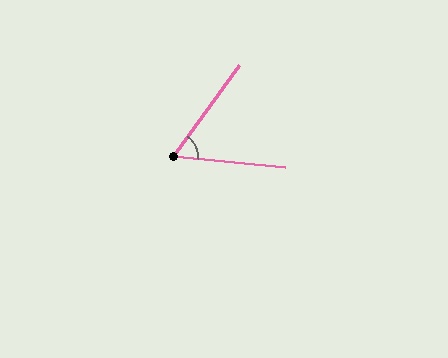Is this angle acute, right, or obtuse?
It is acute.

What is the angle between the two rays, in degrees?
Approximately 59 degrees.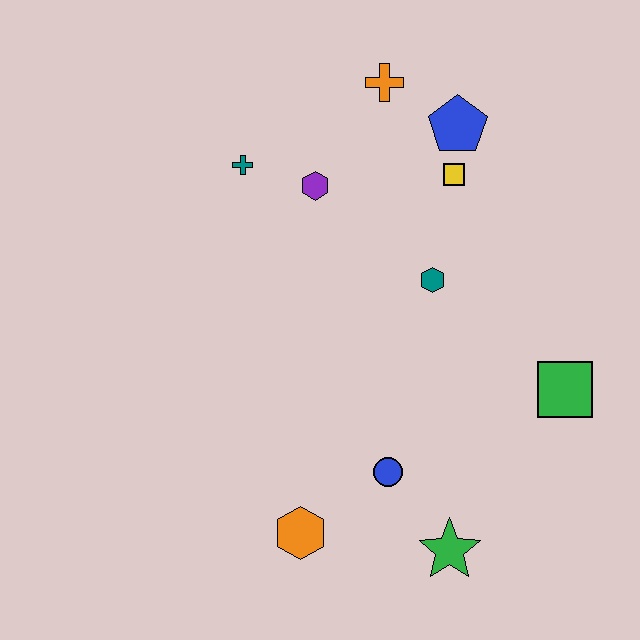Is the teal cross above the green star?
Yes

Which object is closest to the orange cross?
The blue pentagon is closest to the orange cross.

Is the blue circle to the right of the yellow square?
No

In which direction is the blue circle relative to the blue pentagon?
The blue circle is below the blue pentagon.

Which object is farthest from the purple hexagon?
The green star is farthest from the purple hexagon.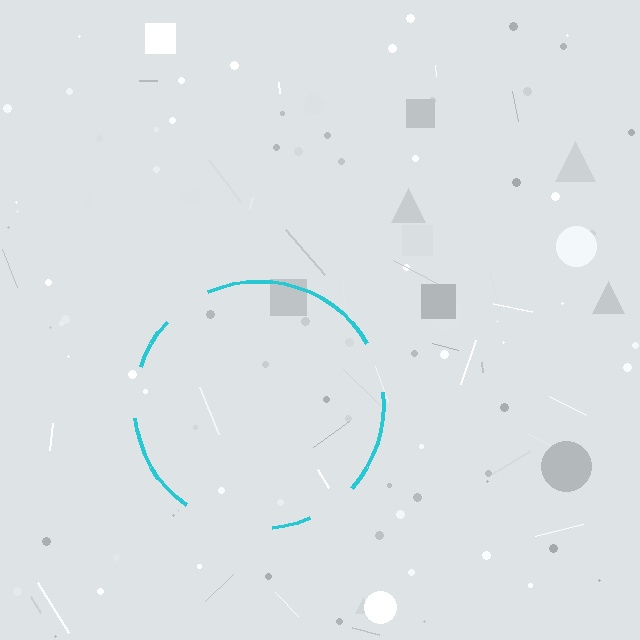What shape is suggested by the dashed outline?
The dashed outline suggests a circle.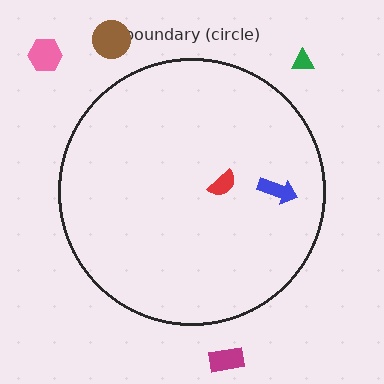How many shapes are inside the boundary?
2 inside, 4 outside.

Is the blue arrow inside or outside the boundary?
Inside.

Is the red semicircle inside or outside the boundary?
Inside.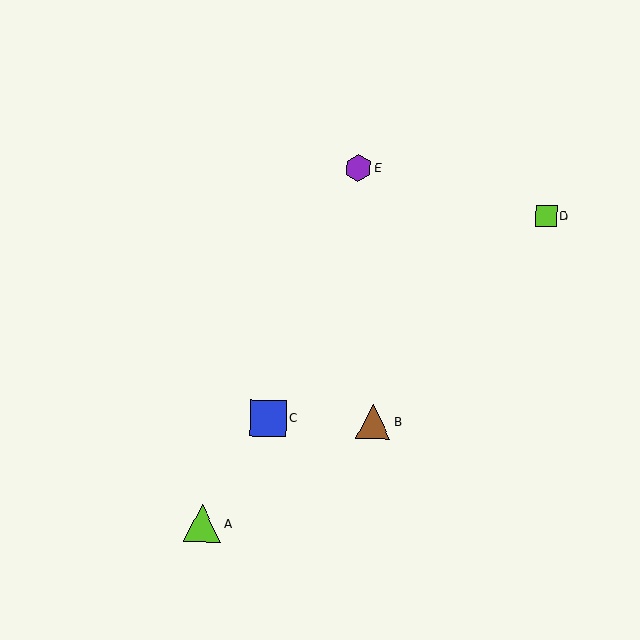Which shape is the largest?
The lime triangle (labeled A) is the largest.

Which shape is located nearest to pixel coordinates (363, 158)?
The purple hexagon (labeled E) at (358, 168) is nearest to that location.